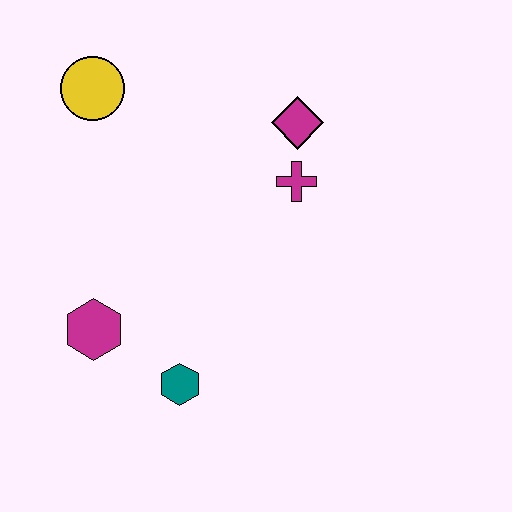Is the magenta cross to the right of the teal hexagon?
Yes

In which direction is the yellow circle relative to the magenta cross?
The yellow circle is to the left of the magenta cross.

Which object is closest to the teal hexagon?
The magenta hexagon is closest to the teal hexagon.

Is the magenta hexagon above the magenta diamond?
No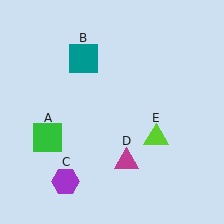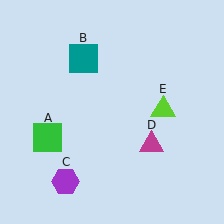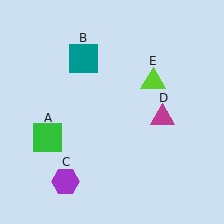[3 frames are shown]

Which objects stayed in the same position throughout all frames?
Green square (object A) and teal square (object B) and purple hexagon (object C) remained stationary.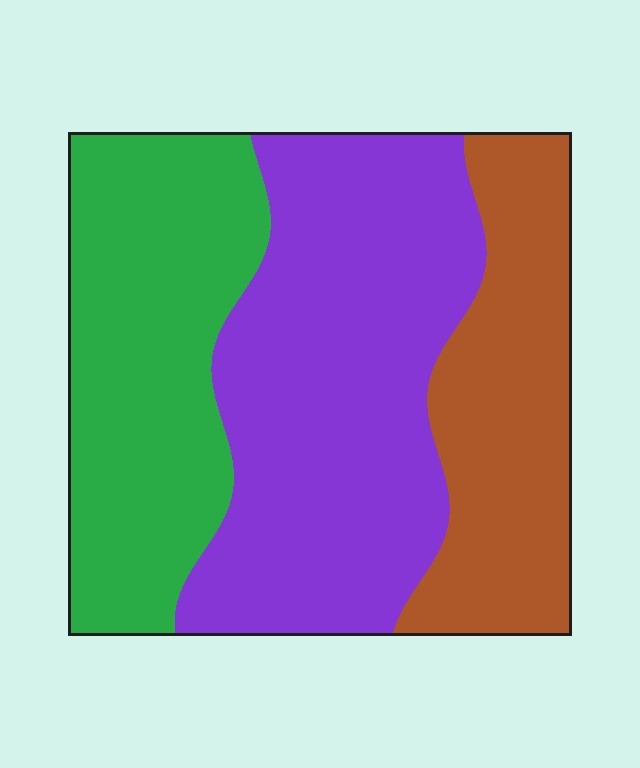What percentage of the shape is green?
Green covers around 30% of the shape.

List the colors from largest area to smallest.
From largest to smallest: purple, green, brown.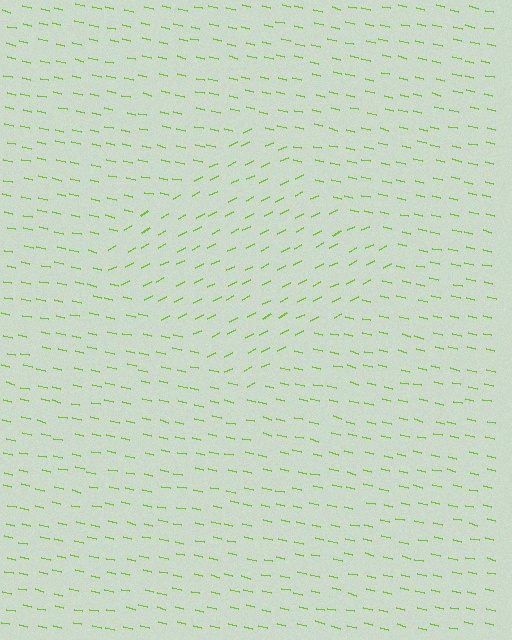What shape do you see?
I see a diamond.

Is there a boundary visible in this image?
Yes, there is a texture boundary formed by a change in line orientation.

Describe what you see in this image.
The image is filled with small lime line segments. A diamond region in the image has lines oriented differently from the surrounding lines, creating a visible texture boundary.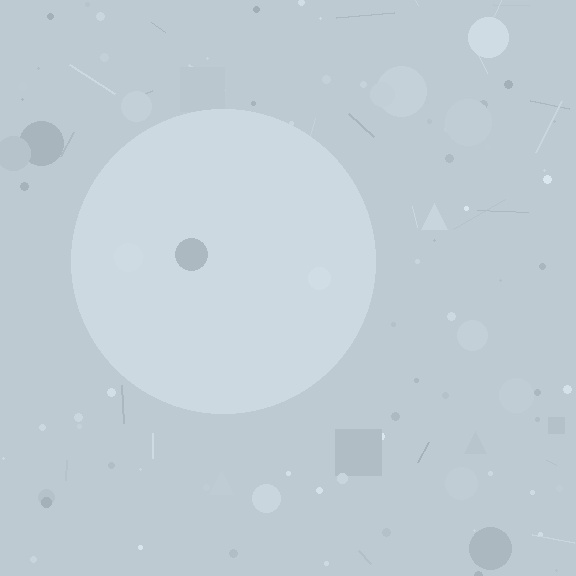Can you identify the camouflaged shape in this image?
The camouflaged shape is a circle.